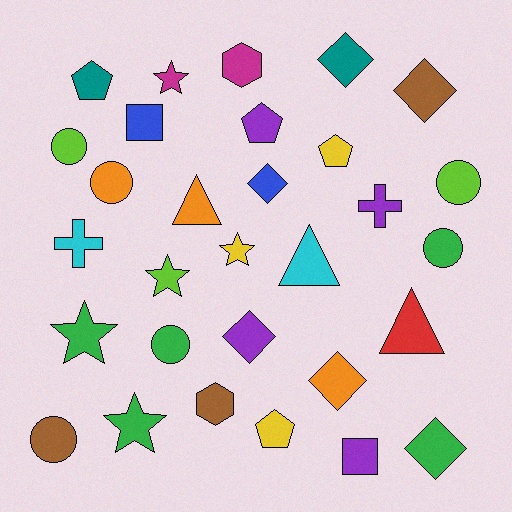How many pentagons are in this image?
There are 4 pentagons.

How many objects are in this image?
There are 30 objects.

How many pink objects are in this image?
There are no pink objects.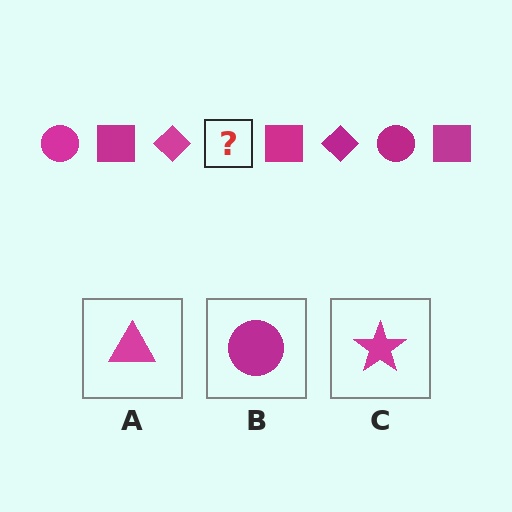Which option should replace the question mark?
Option B.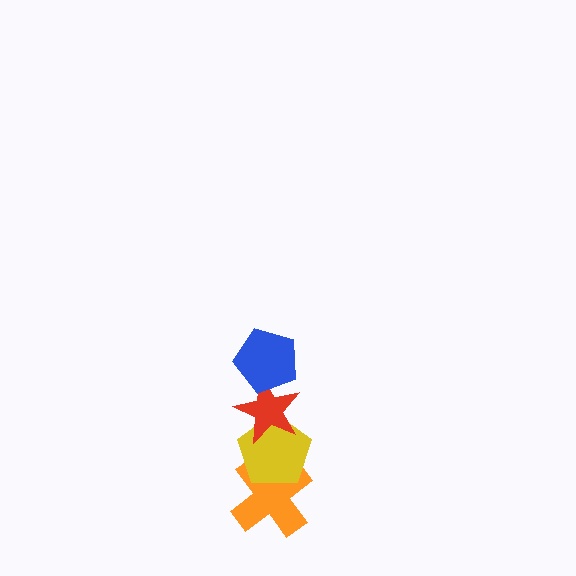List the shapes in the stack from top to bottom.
From top to bottom: the blue pentagon, the red star, the yellow pentagon, the orange cross.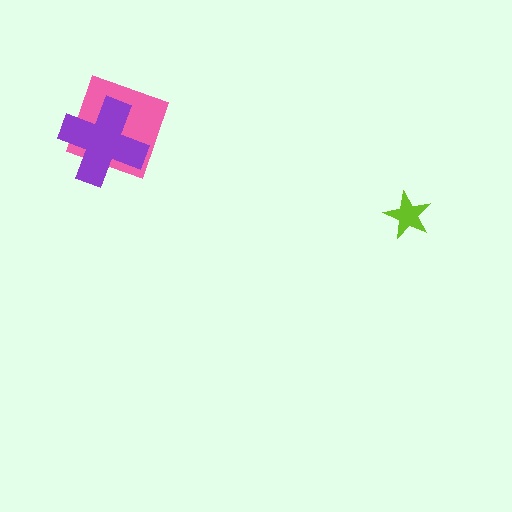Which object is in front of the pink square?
The purple cross is in front of the pink square.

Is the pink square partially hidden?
Yes, it is partially covered by another shape.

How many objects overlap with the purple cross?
1 object overlaps with the purple cross.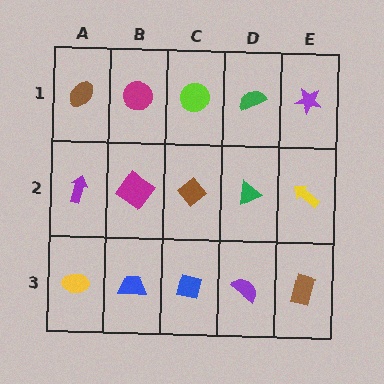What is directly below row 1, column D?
A green triangle.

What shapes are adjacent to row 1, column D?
A green triangle (row 2, column D), a lime circle (row 1, column C), a purple star (row 1, column E).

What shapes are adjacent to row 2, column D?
A green semicircle (row 1, column D), a purple semicircle (row 3, column D), a brown diamond (row 2, column C), a yellow arrow (row 2, column E).